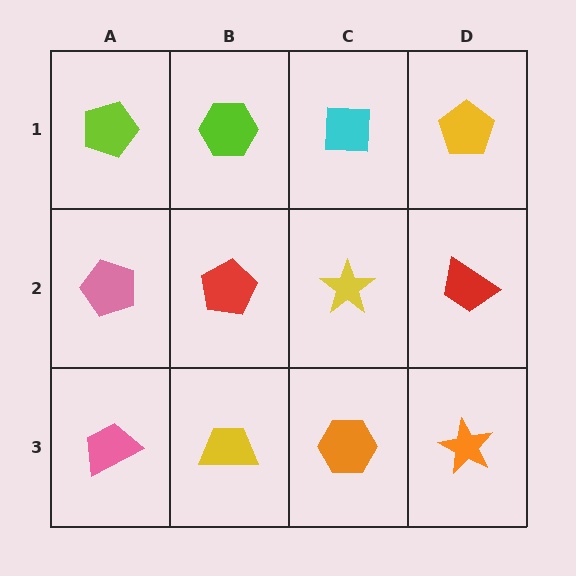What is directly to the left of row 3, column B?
A pink trapezoid.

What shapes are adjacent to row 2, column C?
A cyan square (row 1, column C), an orange hexagon (row 3, column C), a red pentagon (row 2, column B), a red trapezoid (row 2, column D).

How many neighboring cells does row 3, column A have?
2.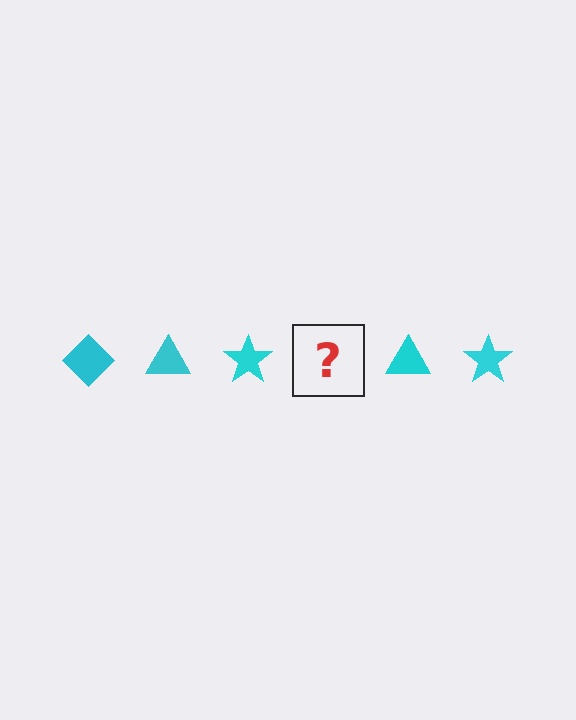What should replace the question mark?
The question mark should be replaced with a cyan diamond.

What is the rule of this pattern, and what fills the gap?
The rule is that the pattern cycles through diamond, triangle, star shapes in cyan. The gap should be filled with a cyan diamond.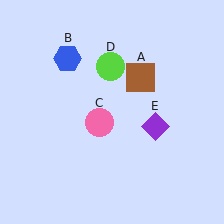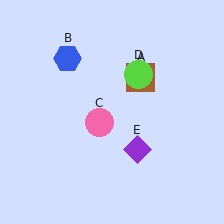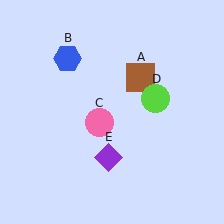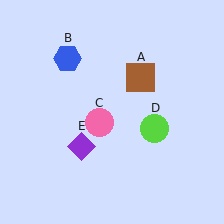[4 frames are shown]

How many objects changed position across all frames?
2 objects changed position: lime circle (object D), purple diamond (object E).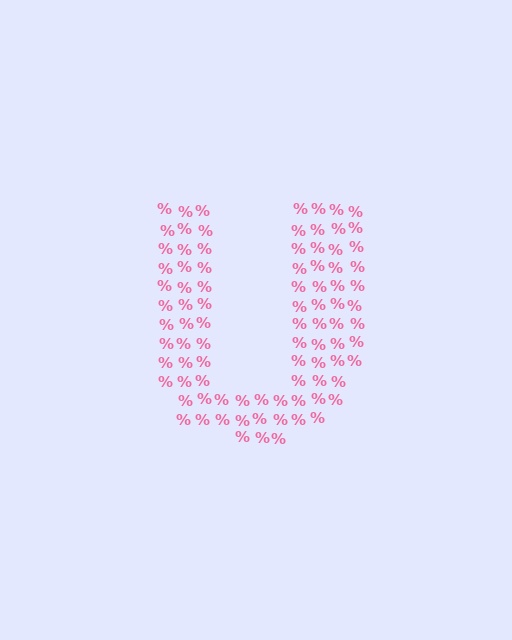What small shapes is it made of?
It is made of small percent signs.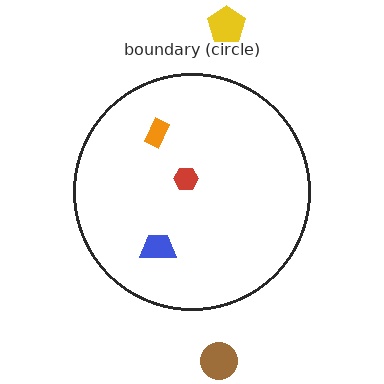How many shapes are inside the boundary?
3 inside, 2 outside.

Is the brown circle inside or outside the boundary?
Outside.